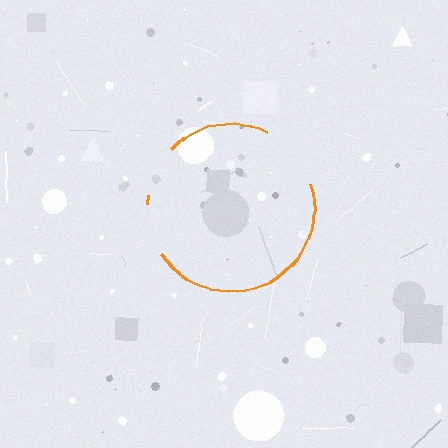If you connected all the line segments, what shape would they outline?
They would outline a circle.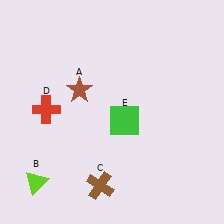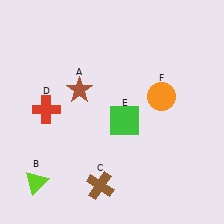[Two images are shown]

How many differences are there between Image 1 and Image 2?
There is 1 difference between the two images.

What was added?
An orange circle (F) was added in Image 2.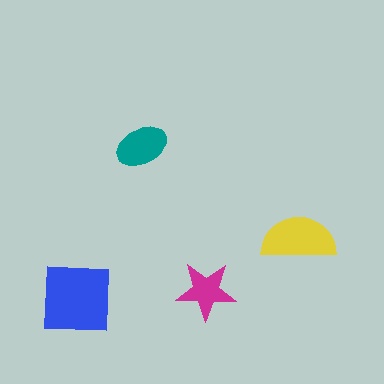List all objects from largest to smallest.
The blue square, the yellow semicircle, the teal ellipse, the magenta star.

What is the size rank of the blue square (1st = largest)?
1st.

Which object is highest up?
The teal ellipse is topmost.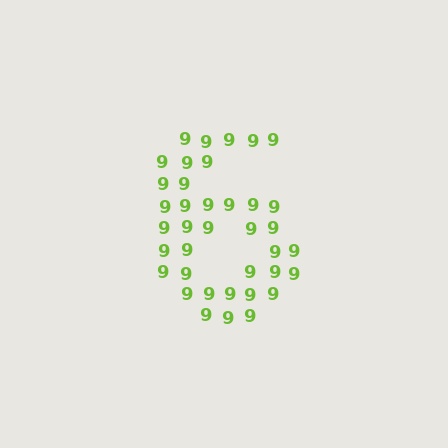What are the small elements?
The small elements are digit 9's.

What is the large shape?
The large shape is the digit 6.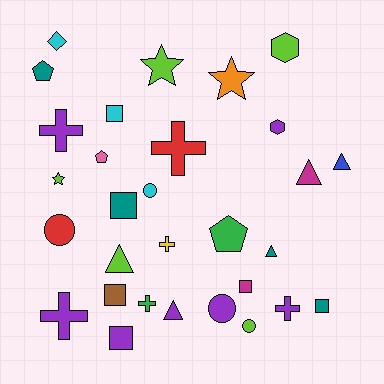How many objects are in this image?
There are 30 objects.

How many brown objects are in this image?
There is 1 brown object.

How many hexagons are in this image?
There are 2 hexagons.